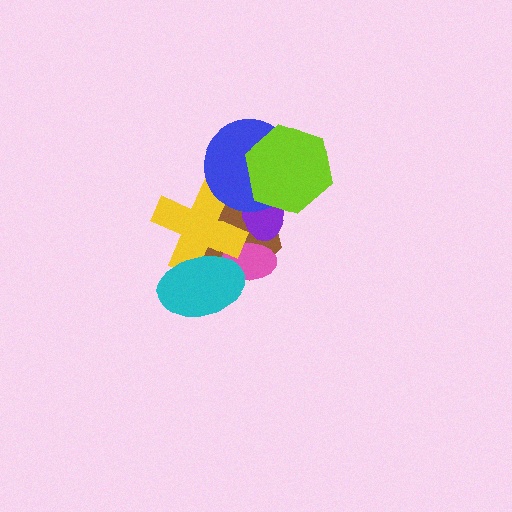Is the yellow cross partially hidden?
Yes, it is partially covered by another shape.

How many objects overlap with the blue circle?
4 objects overlap with the blue circle.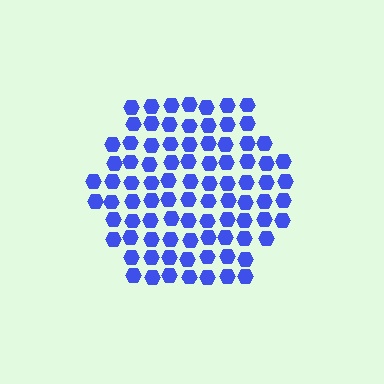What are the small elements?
The small elements are hexagons.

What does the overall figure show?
The overall figure shows a hexagon.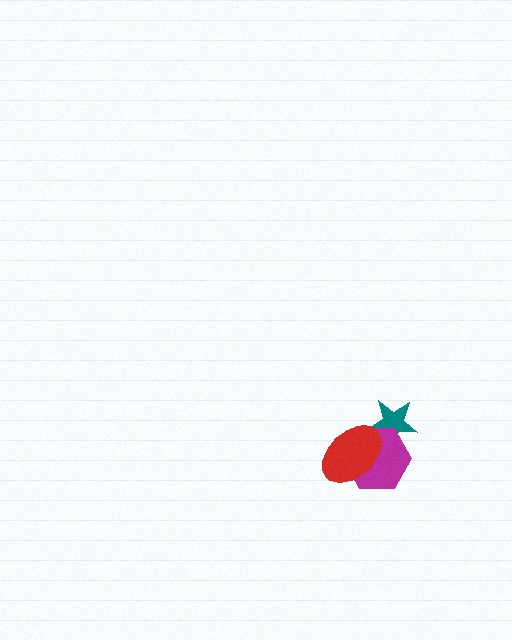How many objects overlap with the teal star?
2 objects overlap with the teal star.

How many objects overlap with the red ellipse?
2 objects overlap with the red ellipse.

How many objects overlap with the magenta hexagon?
2 objects overlap with the magenta hexagon.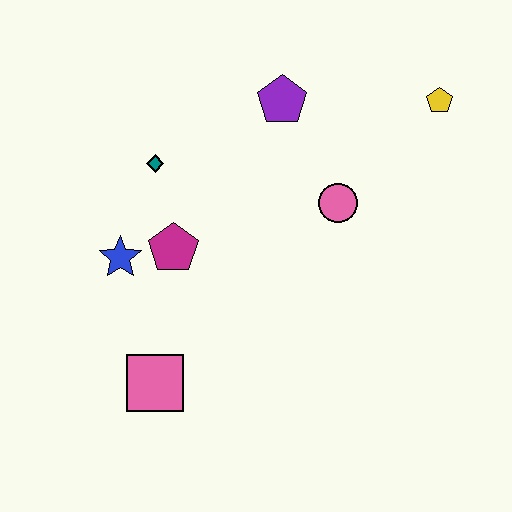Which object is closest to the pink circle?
The purple pentagon is closest to the pink circle.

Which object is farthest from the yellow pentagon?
The pink square is farthest from the yellow pentagon.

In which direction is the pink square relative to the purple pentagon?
The pink square is below the purple pentagon.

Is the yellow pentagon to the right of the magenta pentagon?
Yes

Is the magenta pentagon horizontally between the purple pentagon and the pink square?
Yes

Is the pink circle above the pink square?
Yes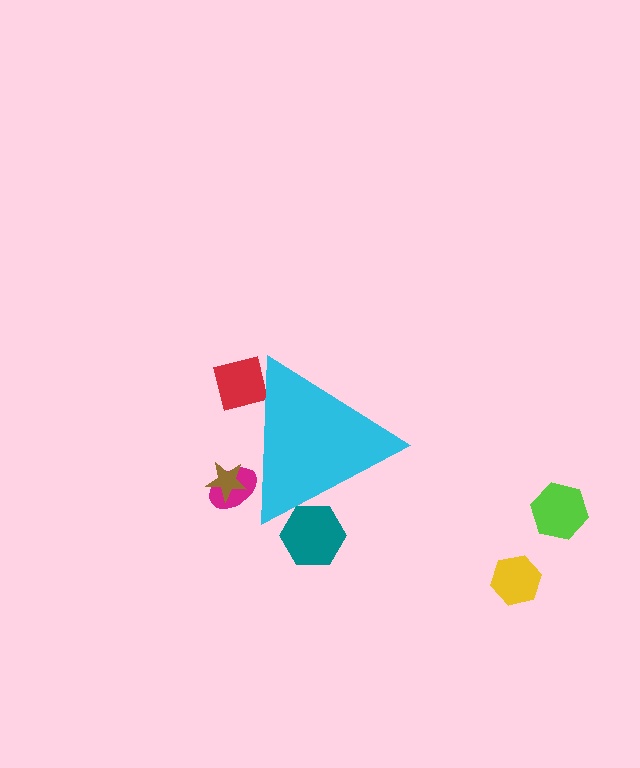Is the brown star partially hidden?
Yes, the brown star is partially hidden behind the cyan triangle.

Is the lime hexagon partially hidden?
No, the lime hexagon is fully visible.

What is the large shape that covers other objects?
A cyan triangle.